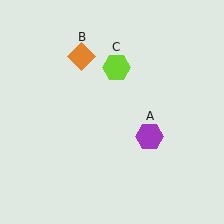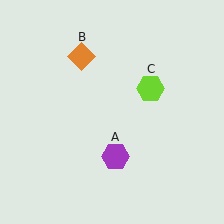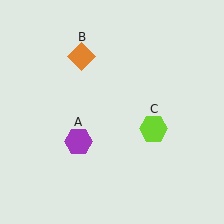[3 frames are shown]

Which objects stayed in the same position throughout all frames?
Orange diamond (object B) remained stationary.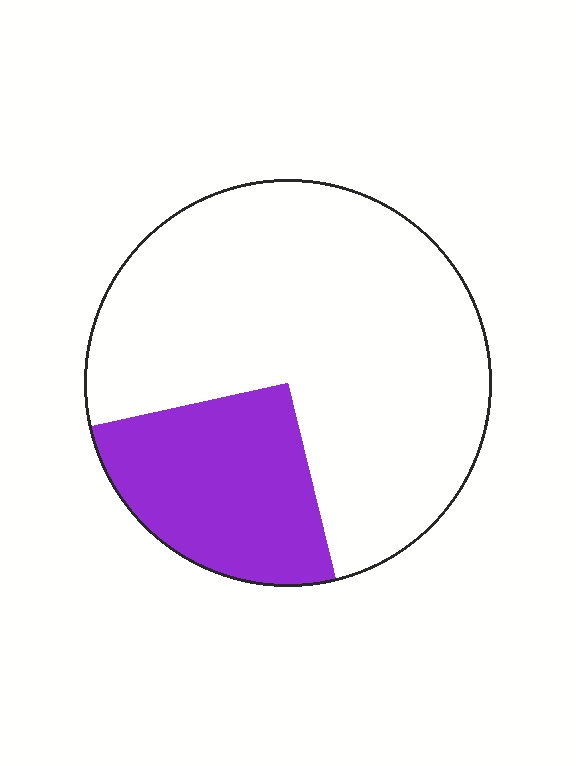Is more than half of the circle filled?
No.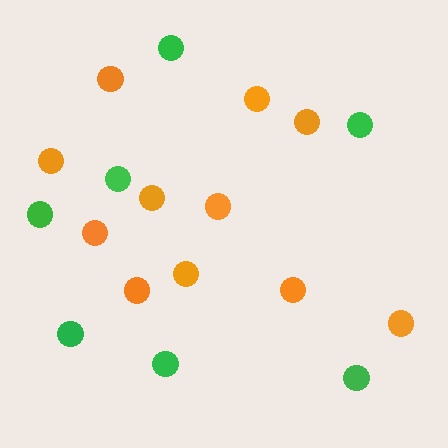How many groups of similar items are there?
There are 2 groups: one group of orange circles (11) and one group of green circles (7).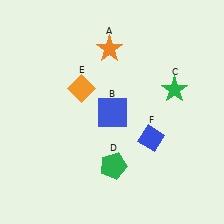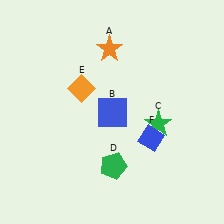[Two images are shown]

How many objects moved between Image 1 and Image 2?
1 object moved between the two images.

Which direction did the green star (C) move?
The green star (C) moved down.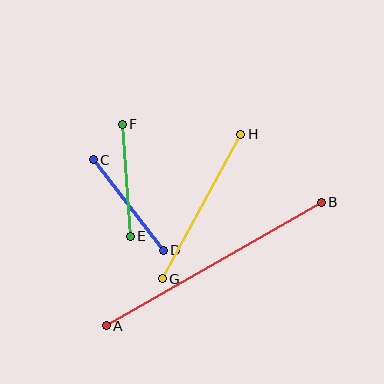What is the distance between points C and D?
The distance is approximately 114 pixels.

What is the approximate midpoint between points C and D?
The midpoint is at approximately (128, 205) pixels.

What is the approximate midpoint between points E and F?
The midpoint is at approximately (126, 180) pixels.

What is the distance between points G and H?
The distance is approximately 165 pixels.